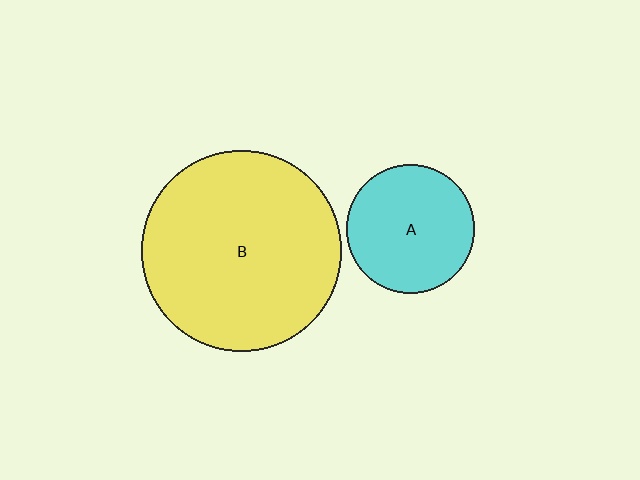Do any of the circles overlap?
No, none of the circles overlap.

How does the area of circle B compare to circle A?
Approximately 2.4 times.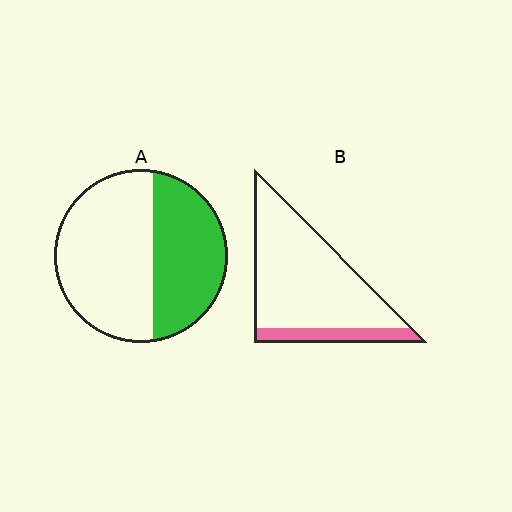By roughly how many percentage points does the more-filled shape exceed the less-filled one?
By roughly 25 percentage points (A over B).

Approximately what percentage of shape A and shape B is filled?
A is approximately 40% and B is approximately 15%.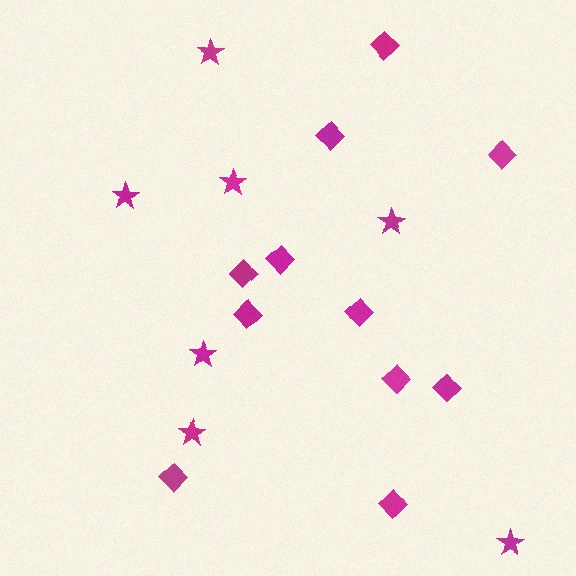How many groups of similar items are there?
There are 2 groups: one group of stars (7) and one group of diamonds (11).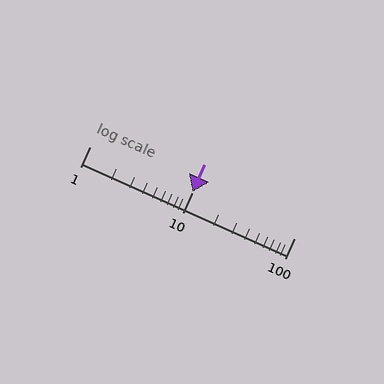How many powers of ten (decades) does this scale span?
The scale spans 2 decades, from 1 to 100.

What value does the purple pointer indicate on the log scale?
The pointer indicates approximately 10.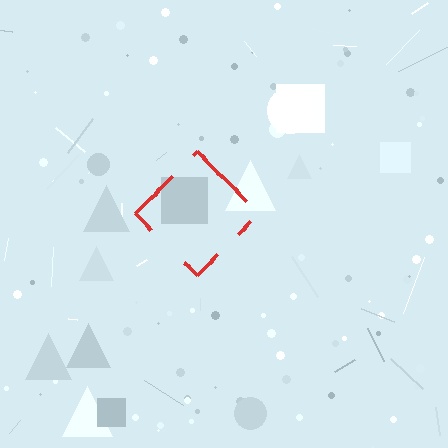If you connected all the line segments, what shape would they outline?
They would outline a diamond.